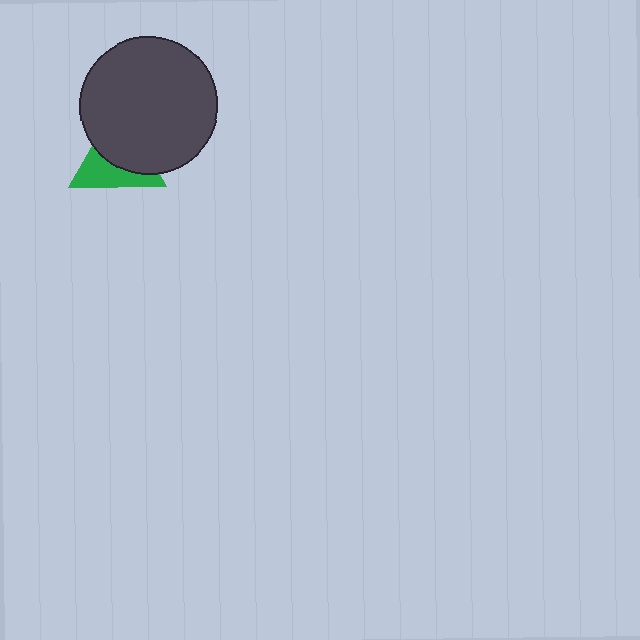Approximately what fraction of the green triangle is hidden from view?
Roughly 55% of the green triangle is hidden behind the dark gray circle.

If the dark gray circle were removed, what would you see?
You would see the complete green triangle.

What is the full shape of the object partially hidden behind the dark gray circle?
The partially hidden object is a green triangle.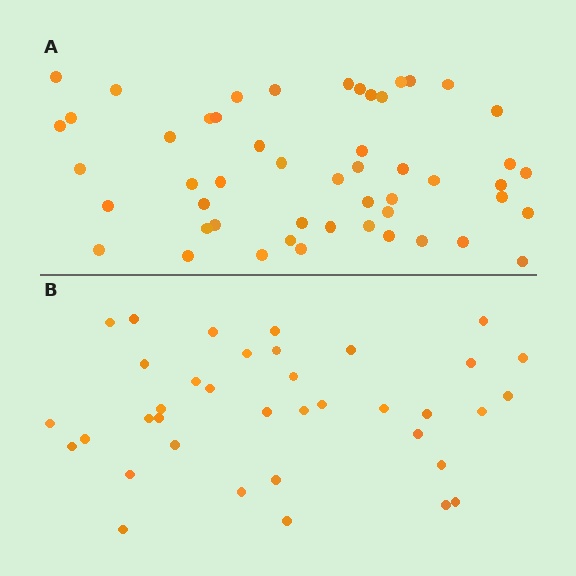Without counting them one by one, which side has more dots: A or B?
Region A (the top region) has more dots.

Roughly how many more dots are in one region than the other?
Region A has approximately 15 more dots than region B.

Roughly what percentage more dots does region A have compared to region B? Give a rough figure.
About 40% more.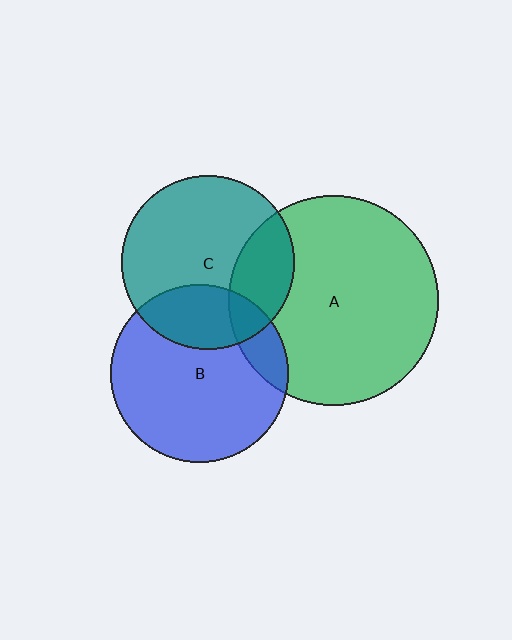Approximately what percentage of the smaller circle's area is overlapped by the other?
Approximately 25%.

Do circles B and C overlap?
Yes.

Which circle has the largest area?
Circle A (green).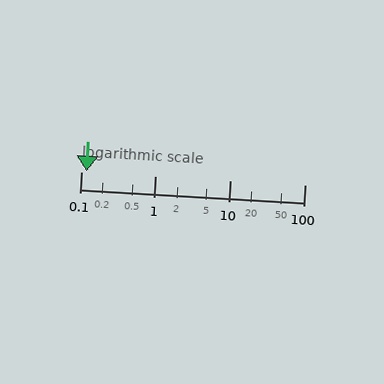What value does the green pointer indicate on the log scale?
The pointer indicates approximately 0.12.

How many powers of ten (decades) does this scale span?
The scale spans 3 decades, from 0.1 to 100.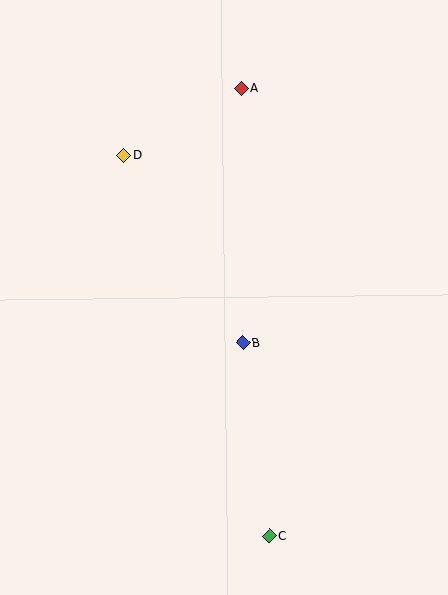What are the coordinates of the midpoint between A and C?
The midpoint between A and C is at (255, 312).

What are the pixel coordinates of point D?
Point D is at (124, 155).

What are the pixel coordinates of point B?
Point B is at (243, 342).